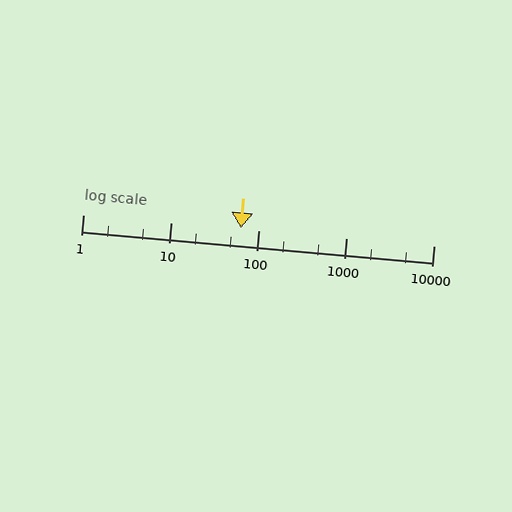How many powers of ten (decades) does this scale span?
The scale spans 4 decades, from 1 to 10000.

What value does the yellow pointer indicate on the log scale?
The pointer indicates approximately 63.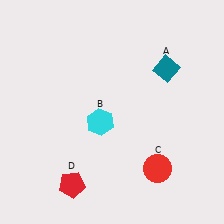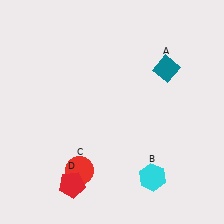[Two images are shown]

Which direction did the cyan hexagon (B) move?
The cyan hexagon (B) moved down.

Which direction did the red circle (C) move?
The red circle (C) moved left.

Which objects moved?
The objects that moved are: the cyan hexagon (B), the red circle (C).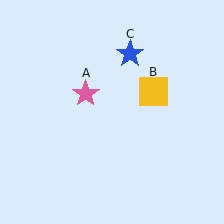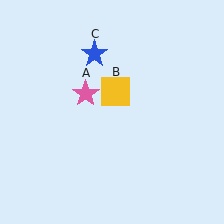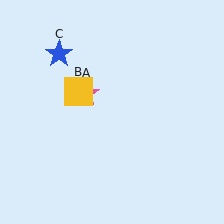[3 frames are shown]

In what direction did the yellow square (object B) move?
The yellow square (object B) moved left.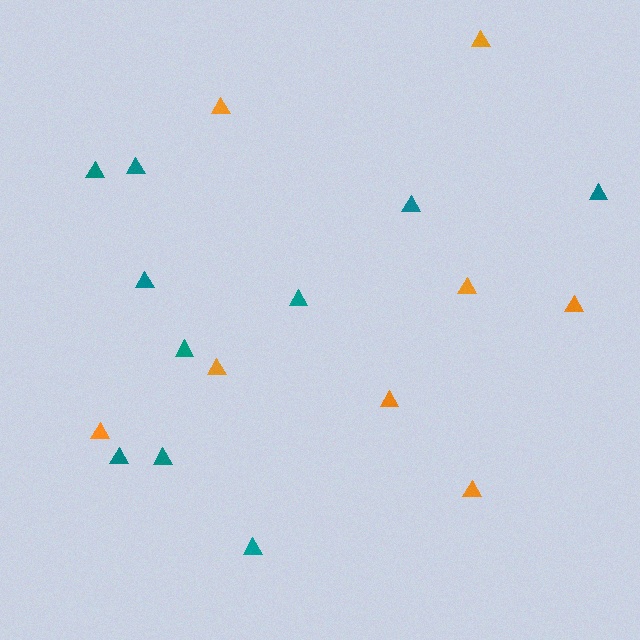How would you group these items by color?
There are 2 groups: one group of orange triangles (8) and one group of teal triangles (10).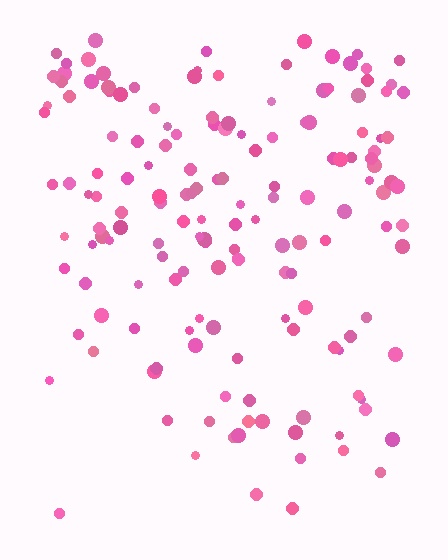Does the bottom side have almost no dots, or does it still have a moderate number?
Still a moderate number, just noticeably fewer than the top.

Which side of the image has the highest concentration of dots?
The top.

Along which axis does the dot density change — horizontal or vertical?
Vertical.